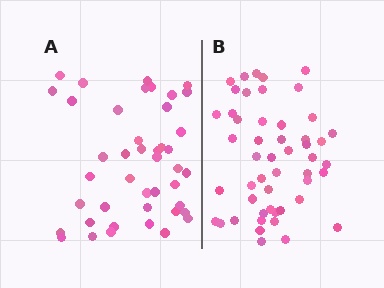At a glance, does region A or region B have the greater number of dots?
Region B (the right region) has more dots.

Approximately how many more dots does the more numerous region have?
Region B has roughly 8 or so more dots than region A.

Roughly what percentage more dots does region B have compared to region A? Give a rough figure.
About 15% more.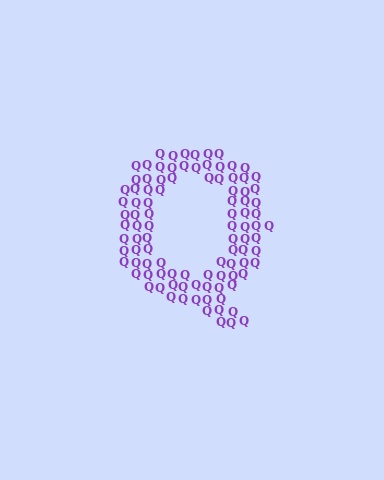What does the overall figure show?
The overall figure shows the letter Q.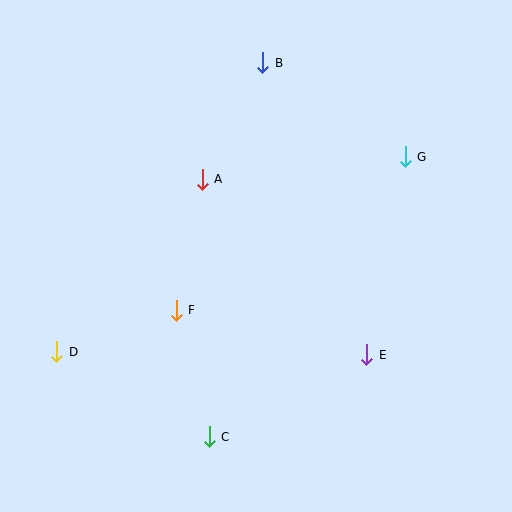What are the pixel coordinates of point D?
Point D is at (57, 352).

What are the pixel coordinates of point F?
Point F is at (176, 310).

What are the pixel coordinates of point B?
Point B is at (263, 63).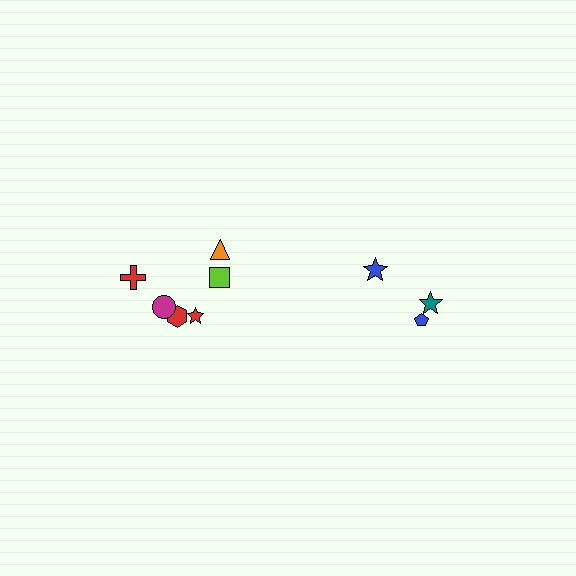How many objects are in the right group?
There are 3 objects.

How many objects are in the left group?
There are 6 objects.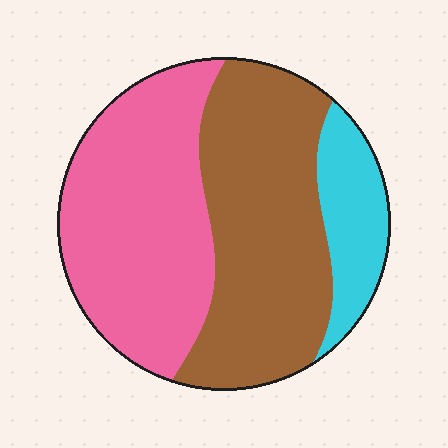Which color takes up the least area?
Cyan, at roughly 15%.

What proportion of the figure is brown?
Brown takes up about two fifths (2/5) of the figure.